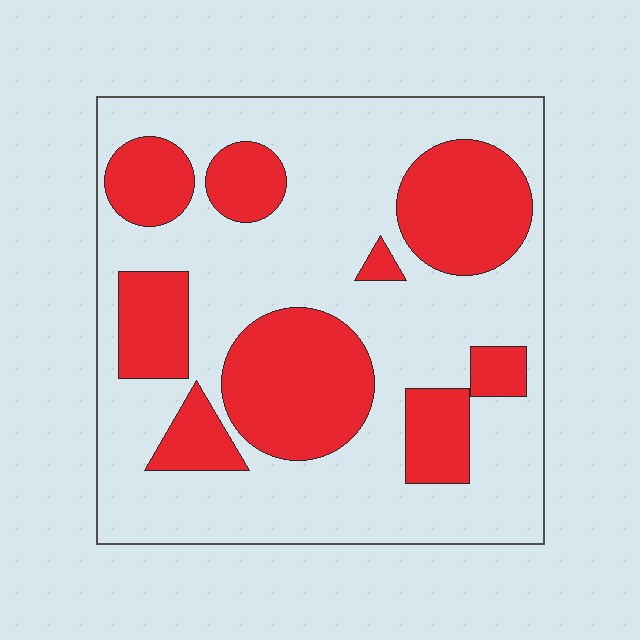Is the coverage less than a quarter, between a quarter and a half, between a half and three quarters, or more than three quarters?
Between a quarter and a half.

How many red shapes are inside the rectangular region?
9.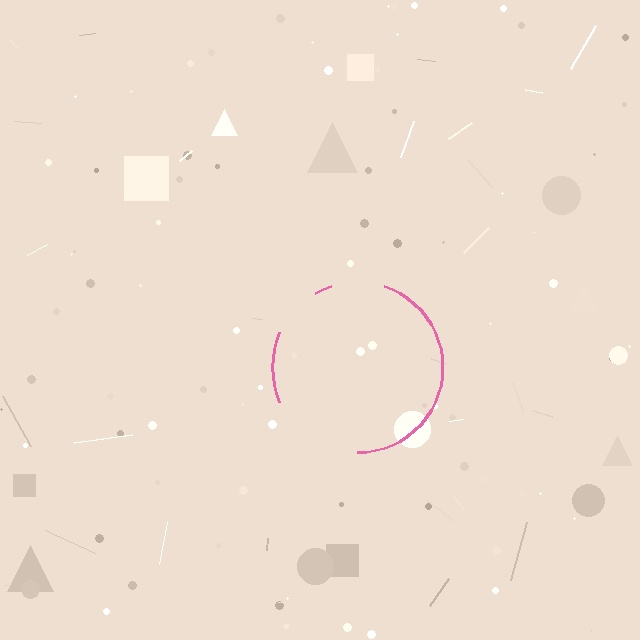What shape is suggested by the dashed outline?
The dashed outline suggests a circle.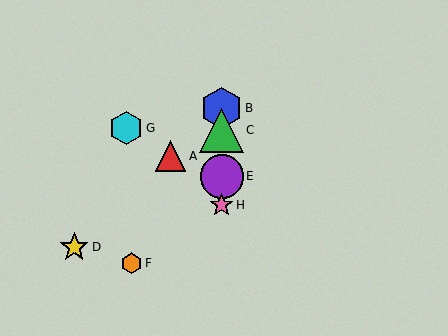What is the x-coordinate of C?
Object C is at x≈222.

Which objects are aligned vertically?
Objects B, C, E, H are aligned vertically.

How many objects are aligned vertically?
4 objects (B, C, E, H) are aligned vertically.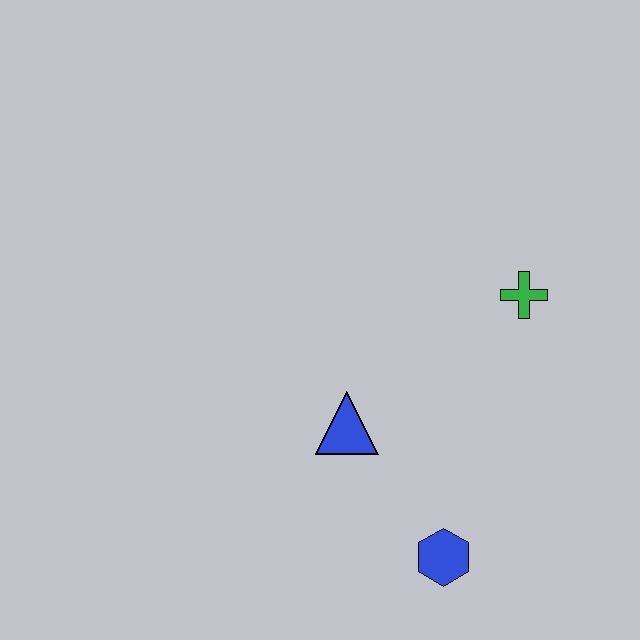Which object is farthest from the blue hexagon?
The green cross is farthest from the blue hexagon.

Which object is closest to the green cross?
The blue triangle is closest to the green cross.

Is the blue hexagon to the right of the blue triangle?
Yes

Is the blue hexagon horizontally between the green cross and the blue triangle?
Yes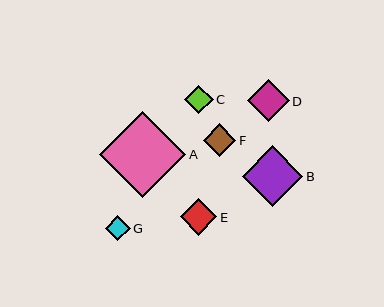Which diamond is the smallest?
Diamond G is the smallest with a size of approximately 25 pixels.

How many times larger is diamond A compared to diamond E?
Diamond A is approximately 2.3 times the size of diamond E.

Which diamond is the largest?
Diamond A is the largest with a size of approximately 86 pixels.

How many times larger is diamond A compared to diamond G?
Diamond A is approximately 3.4 times the size of diamond G.